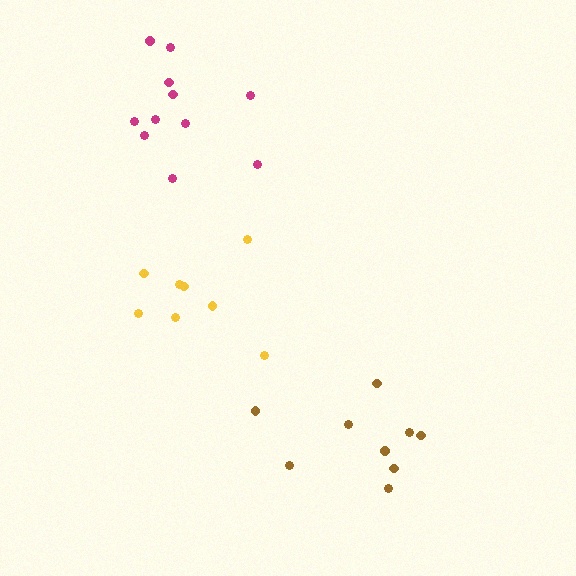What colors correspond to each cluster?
The clusters are colored: magenta, brown, yellow.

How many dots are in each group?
Group 1: 11 dots, Group 2: 9 dots, Group 3: 8 dots (28 total).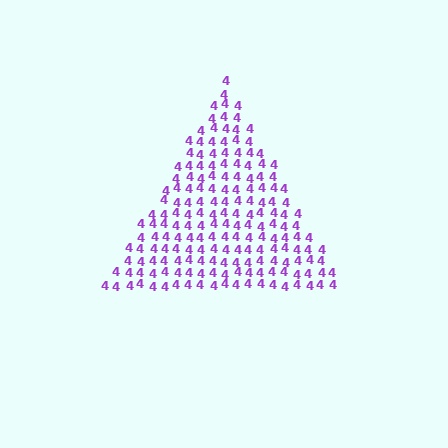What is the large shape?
The large shape is a triangle.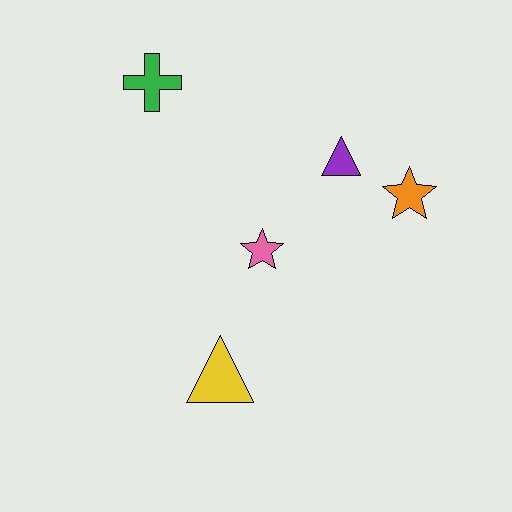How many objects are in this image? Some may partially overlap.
There are 5 objects.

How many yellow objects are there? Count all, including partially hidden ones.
There is 1 yellow object.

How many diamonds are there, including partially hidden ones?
There are no diamonds.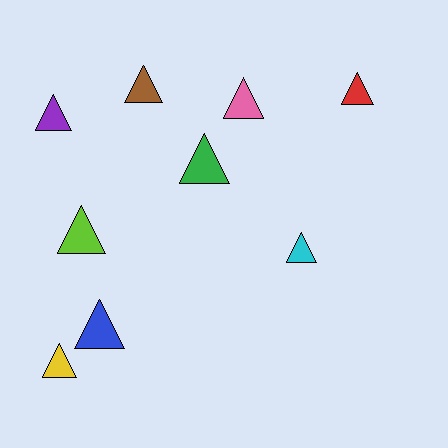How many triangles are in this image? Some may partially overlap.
There are 9 triangles.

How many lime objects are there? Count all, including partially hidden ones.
There is 1 lime object.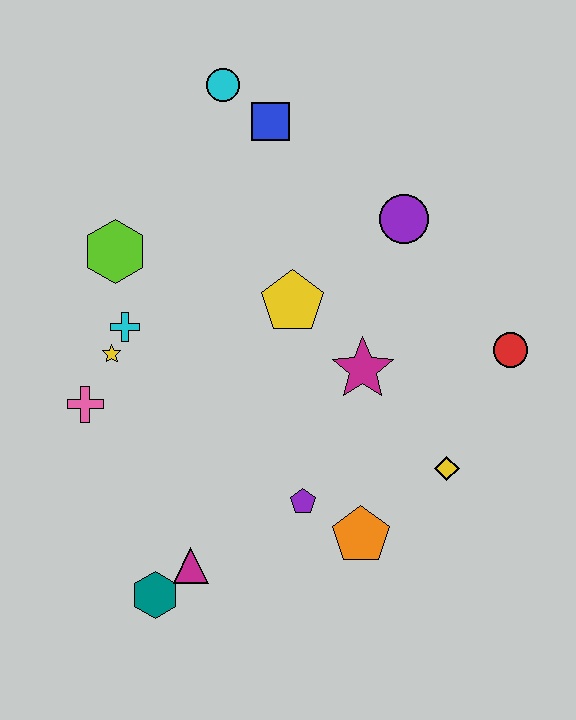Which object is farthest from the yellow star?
The red circle is farthest from the yellow star.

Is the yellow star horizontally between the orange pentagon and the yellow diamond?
No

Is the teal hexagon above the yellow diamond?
No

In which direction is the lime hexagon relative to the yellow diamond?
The lime hexagon is to the left of the yellow diamond.